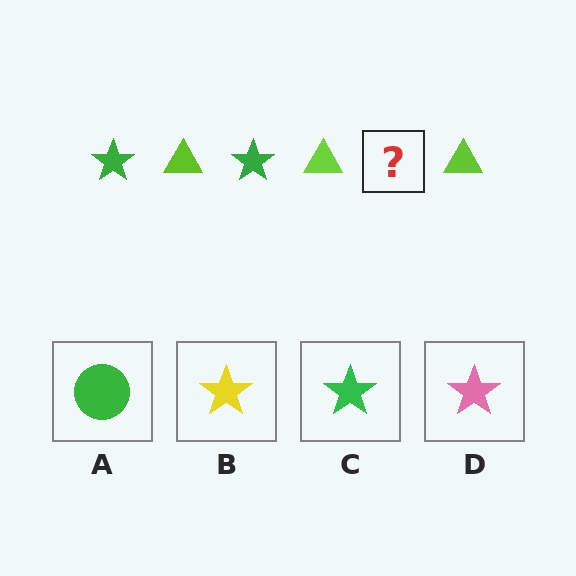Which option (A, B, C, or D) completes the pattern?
C.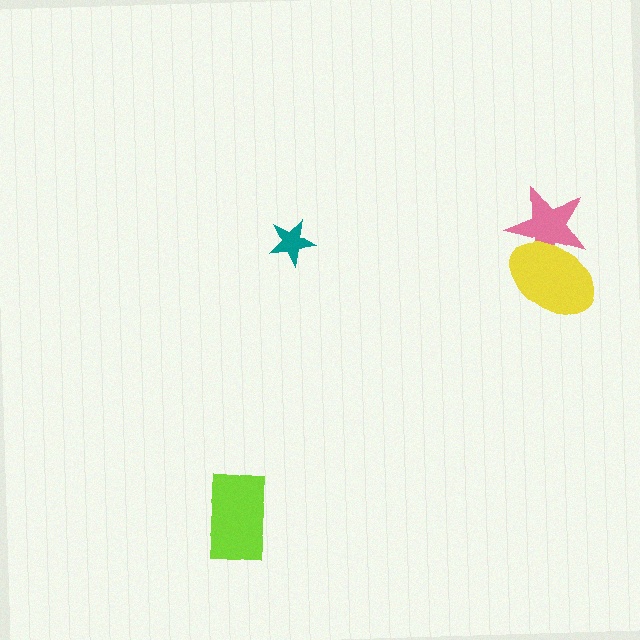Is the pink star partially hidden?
Yes, it is partially covered by another shape.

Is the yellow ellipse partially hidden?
No, no other shape covers it.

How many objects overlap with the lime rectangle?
0 objects overlap with the lime rectangle.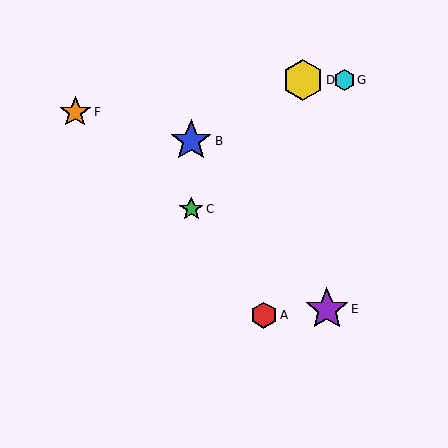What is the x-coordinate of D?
Object D is at x≈303.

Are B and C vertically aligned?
Yes, both are at x≈191.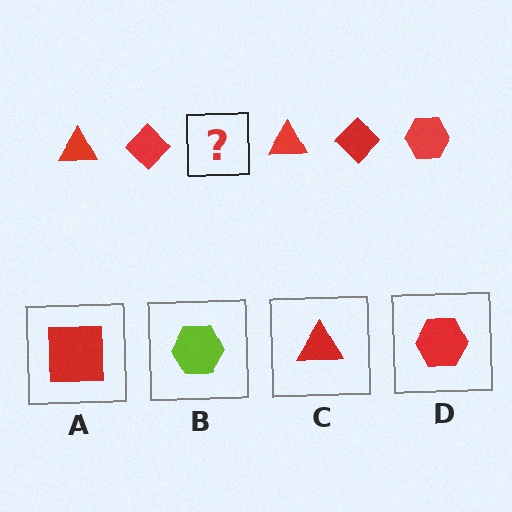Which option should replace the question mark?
Option D.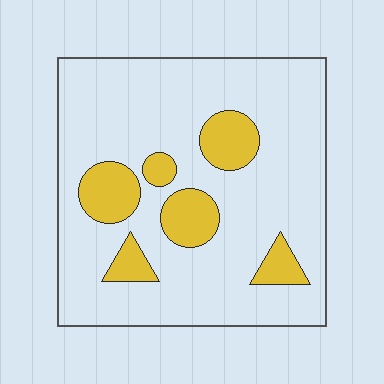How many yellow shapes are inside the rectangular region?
6.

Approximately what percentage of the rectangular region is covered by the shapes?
Approximately 20%.